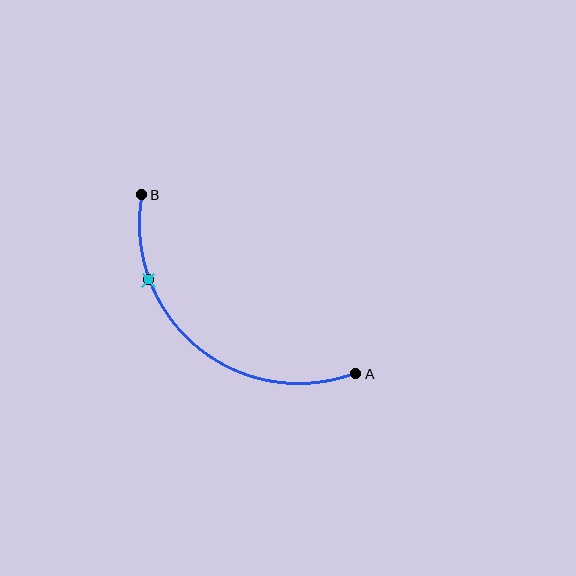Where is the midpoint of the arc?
The arc midpoint is the point on the curve farthest from the straight line joining A and B. It sits below and to the left of that line.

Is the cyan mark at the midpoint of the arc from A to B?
No. The cyan mark lies on the arc but is closer to endpoint B. The arc midpoint would be at the point on the curve equidistant along the arc from both A and B.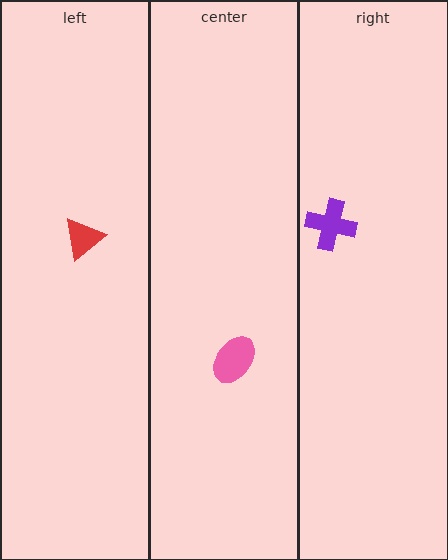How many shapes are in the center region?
1.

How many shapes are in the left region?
1.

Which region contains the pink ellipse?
The center region.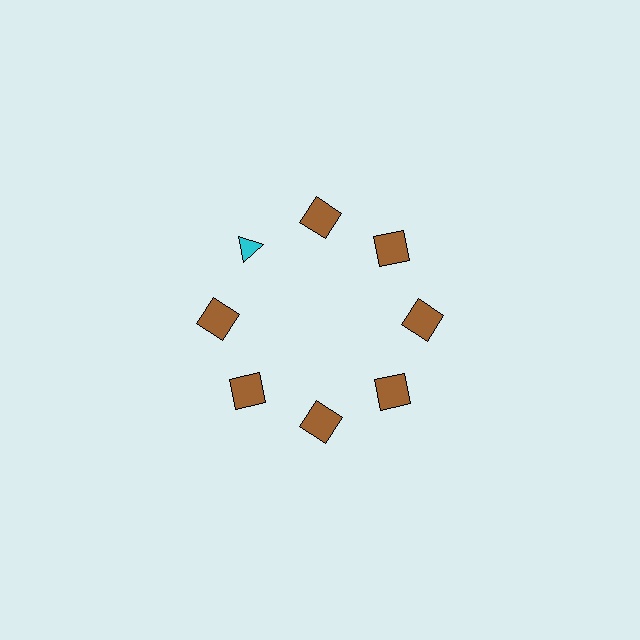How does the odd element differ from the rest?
It differs in both color (cyan instead of brown) and shape (triangle instead of square).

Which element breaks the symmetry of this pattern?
The cyan triangle at roughly the 10 o'clock position breaks the symmetry. All other shapes are brown squares.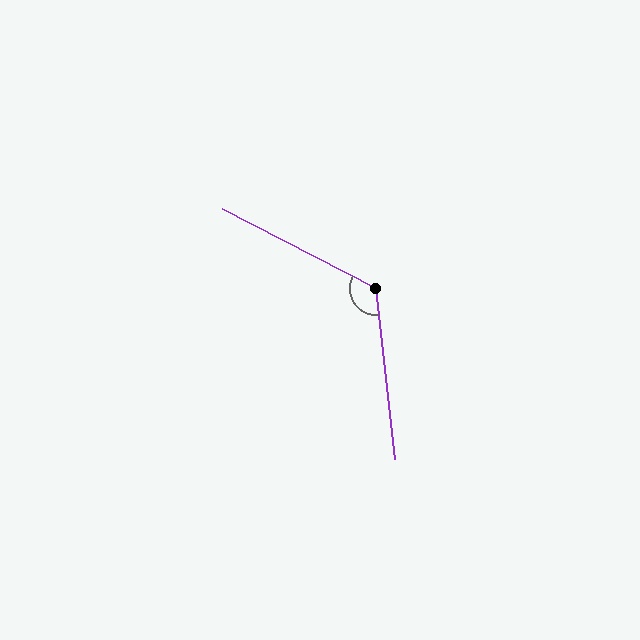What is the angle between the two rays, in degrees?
Approximately 123 degrees.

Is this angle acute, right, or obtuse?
It is obtuse.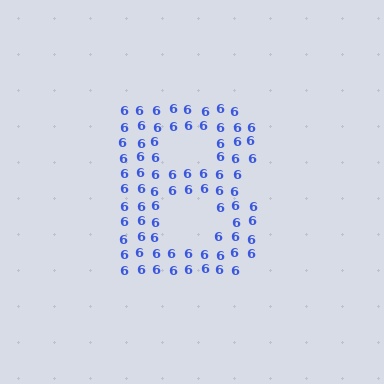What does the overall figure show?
The overall figure shows the letter B.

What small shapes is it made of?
It is made of small digit 6's.